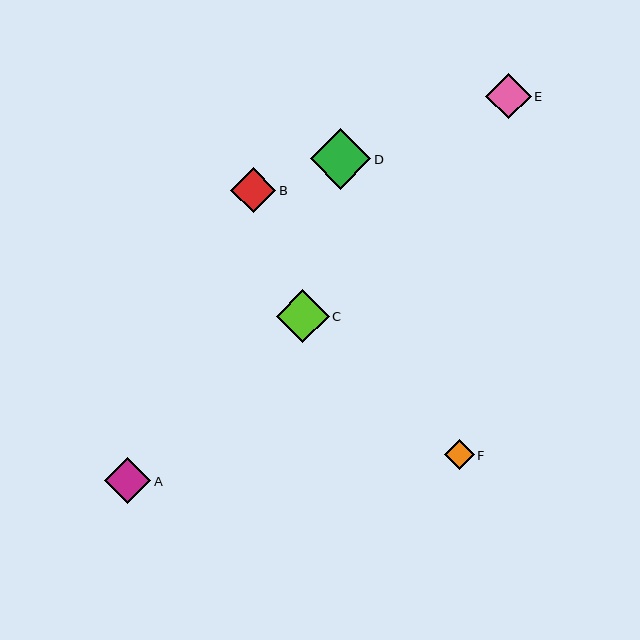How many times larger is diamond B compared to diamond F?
Diamond B is approximately 1.5 times the size of diamond F.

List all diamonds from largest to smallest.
From largest to smallest: D, C, A, E, B, F.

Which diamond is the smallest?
Diamond F is the smallest with a size of approximately 29 pixels.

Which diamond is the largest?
Diamond D is the largest with a size of approximately 60 pixels.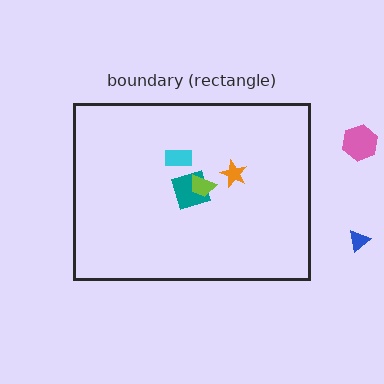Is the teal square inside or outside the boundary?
Inside.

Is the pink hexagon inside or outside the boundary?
Outside.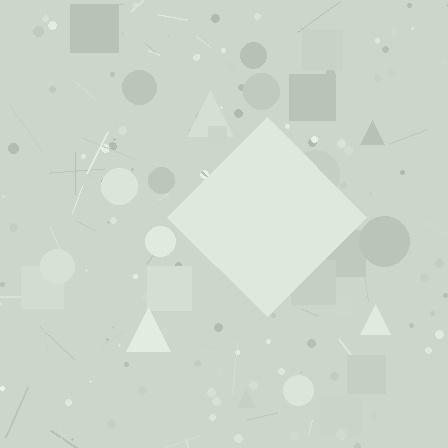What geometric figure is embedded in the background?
A diamond is embedded in the background.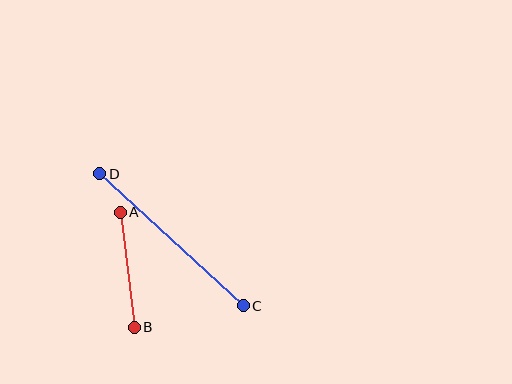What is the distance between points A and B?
The distance is approximately 116 pixels.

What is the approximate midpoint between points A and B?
The midpoint is at approximately (127, 270) pixels.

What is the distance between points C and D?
The distance is approximately 195 pixels.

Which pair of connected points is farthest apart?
Points C and D are farthest apart.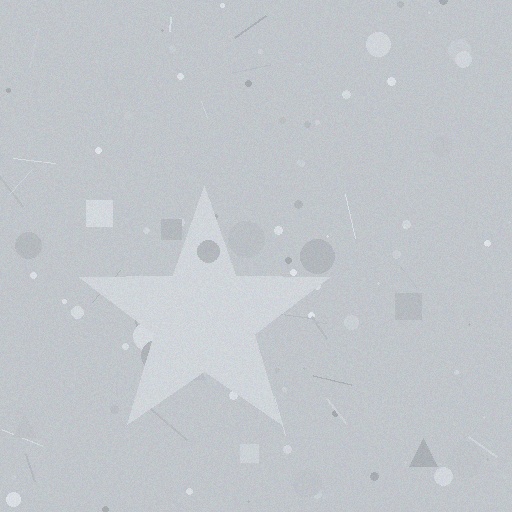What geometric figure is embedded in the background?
A star is embedded in the background.